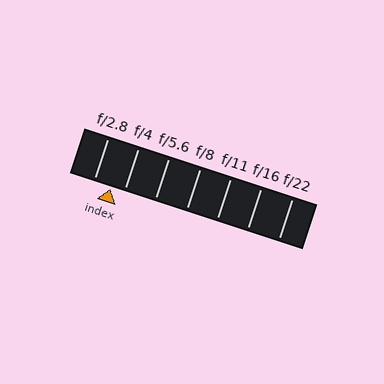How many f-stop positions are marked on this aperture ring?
There are 7 f-stop positions marked.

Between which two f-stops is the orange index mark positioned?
The index mark is between f/2.8 and f/4.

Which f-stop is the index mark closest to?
The index mark is closest to f/4.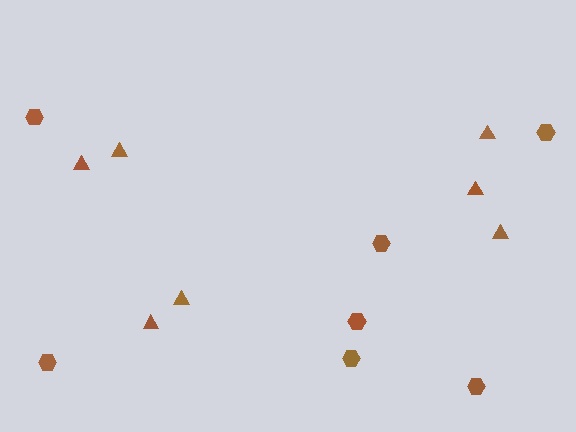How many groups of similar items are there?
There are 2 groups: one group of hexagons (7) and one group of triangles (7).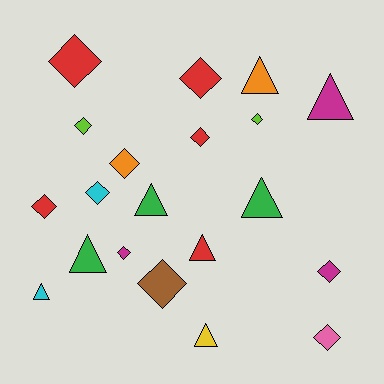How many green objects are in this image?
There are 3 green objects.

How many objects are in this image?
There are 20 objects.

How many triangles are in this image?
There are 8 triangles.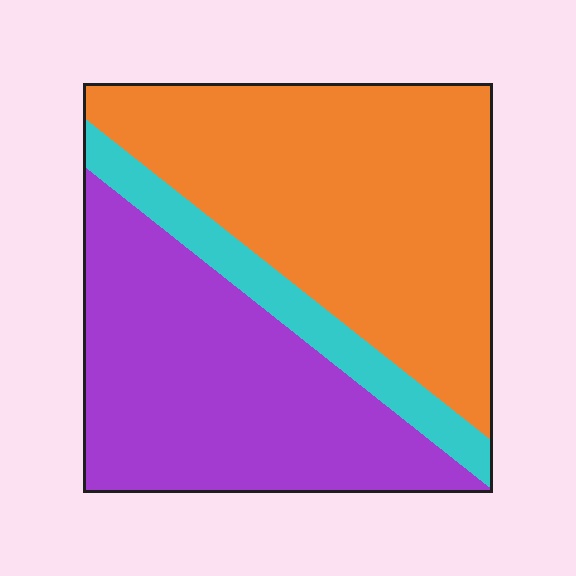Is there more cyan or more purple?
Purple.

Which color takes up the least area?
Cyan, at roughly 10%.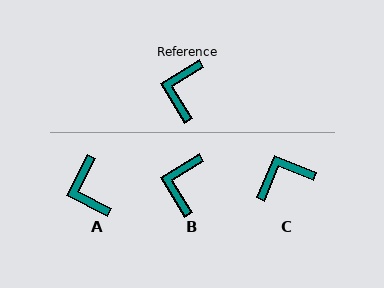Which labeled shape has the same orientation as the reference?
B.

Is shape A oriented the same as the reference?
No, it is off by about 31 degrees.